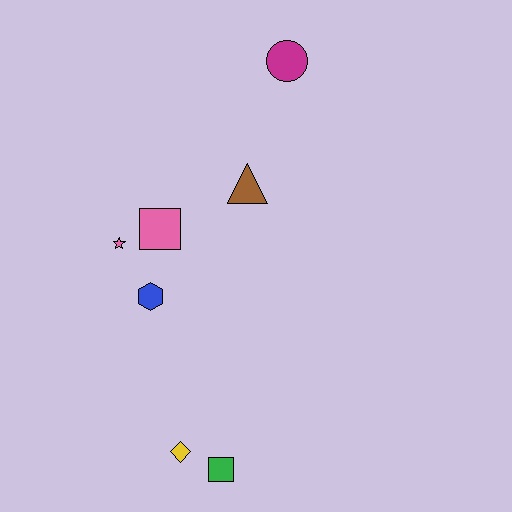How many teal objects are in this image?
There are no teal objects.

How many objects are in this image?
There are 7 objects.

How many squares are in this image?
There are 2 squares.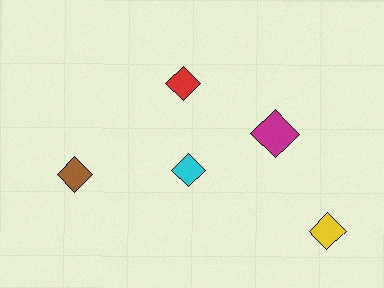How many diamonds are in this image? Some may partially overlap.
There are 5 diamonds.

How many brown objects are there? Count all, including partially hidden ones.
There is 1 brown object.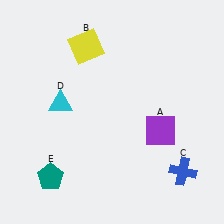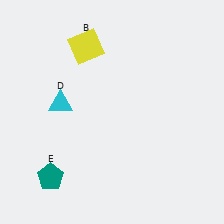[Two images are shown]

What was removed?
The blue cross (C), the purple square (A) were removed in Image 2.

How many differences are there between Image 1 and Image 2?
There are 2 differences between the two images.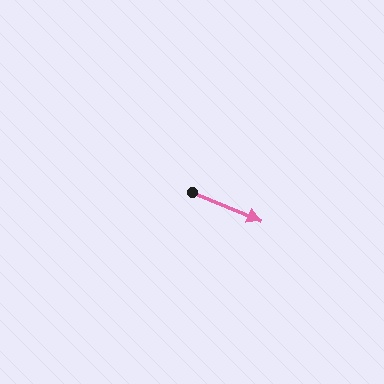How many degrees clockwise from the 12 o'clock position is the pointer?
Approximately 113 degrees.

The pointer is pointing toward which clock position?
Roughly 4 o'clock.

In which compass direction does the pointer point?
Southeast.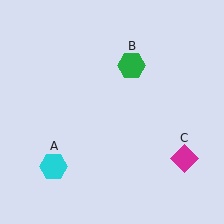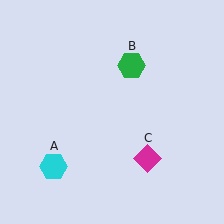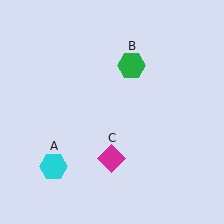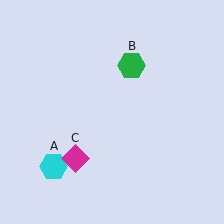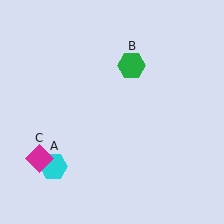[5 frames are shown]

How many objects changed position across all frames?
1 object changed position: magenta diamond (object C).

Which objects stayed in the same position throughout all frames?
Cyan hexagon (object A) and green hexagon (object B) remained stationary.